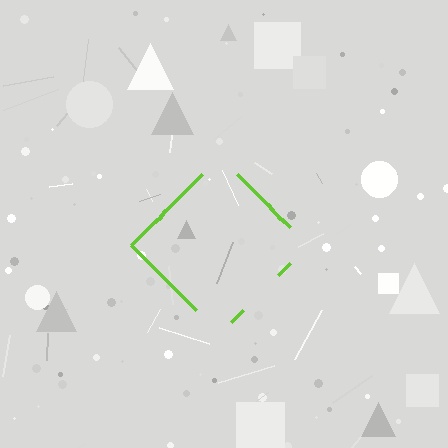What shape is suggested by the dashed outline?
The dashed outline suggests a diamond.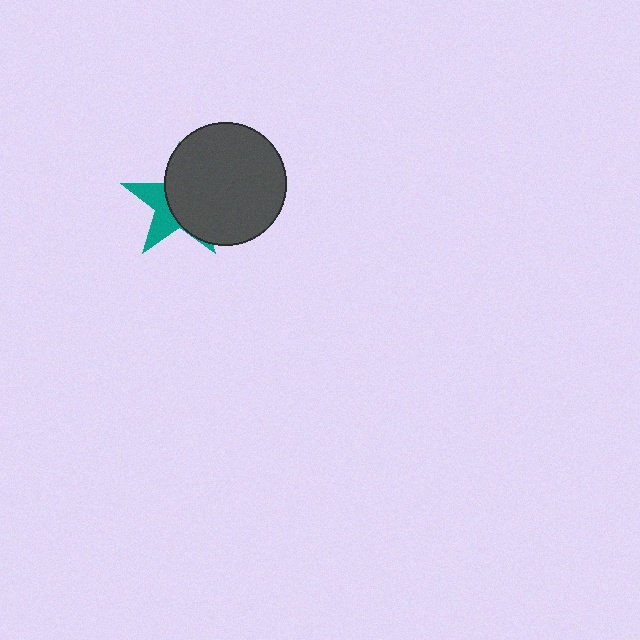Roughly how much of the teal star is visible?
A small part of it is visible (roughly 36%).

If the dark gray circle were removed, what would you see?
You would see the complete teal star.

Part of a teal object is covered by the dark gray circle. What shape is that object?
It is a star.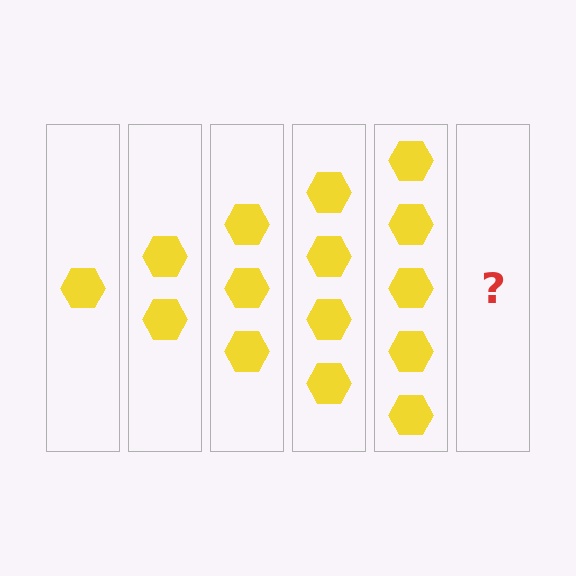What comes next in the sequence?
The next element should be 6 hexagons.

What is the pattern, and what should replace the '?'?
The pattern is that each step adds one more hexagon. The '?' should be 6 hexagons.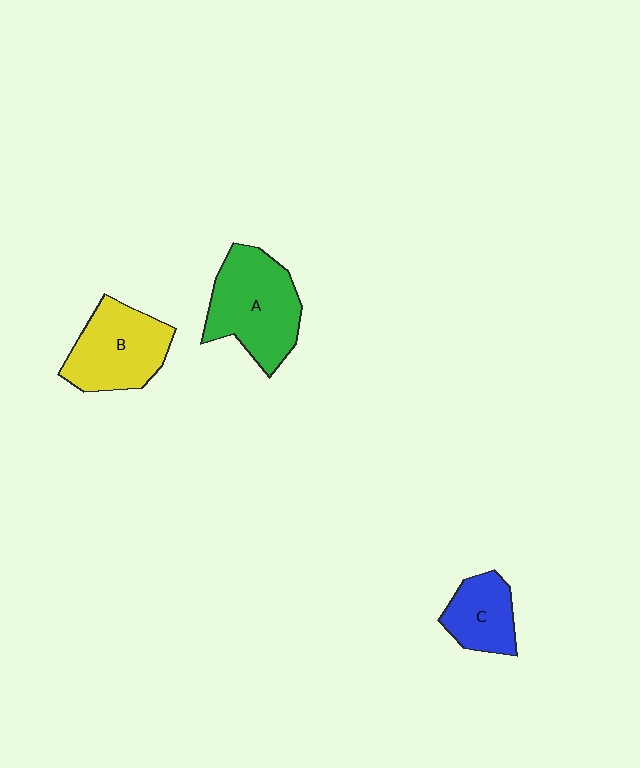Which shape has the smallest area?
Shape C (blue).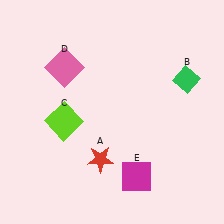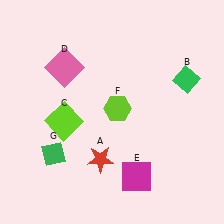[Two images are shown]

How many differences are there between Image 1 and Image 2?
There are 2 differences between the two images.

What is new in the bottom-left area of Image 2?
A green diamond (G) was added in the bottom-left area of Image 2.